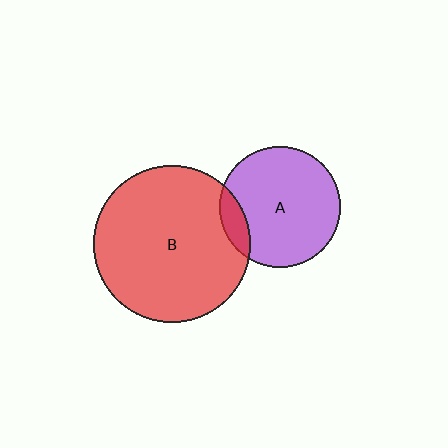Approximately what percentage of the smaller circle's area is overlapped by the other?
Approximately 10%.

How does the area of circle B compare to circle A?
Approximately 1.7 times.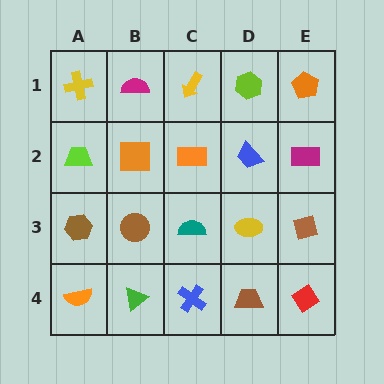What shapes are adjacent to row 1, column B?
An orange square (row 2, column B), a yellow cross (row 1, column A), a yellow arrow (row 1, column C).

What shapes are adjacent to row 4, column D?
A yellow ellipse (row 3, column D), a blue cross (row 4, column C), a red diamond (row 4, column E).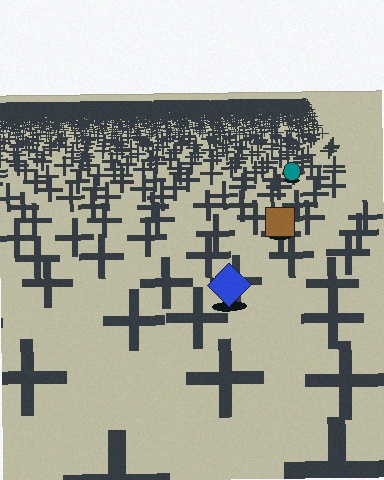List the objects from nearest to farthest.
From nearest to farthest: the blue diamond, the brown square, the teal circle.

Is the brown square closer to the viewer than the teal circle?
Yes. The brown square is closer — you can tell from the texture gradient: the ground texture is coarser near it.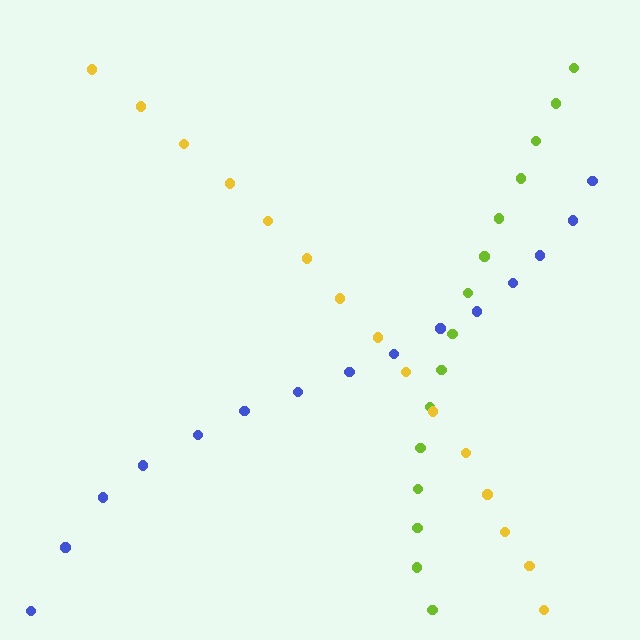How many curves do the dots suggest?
There are 3 distinct paths.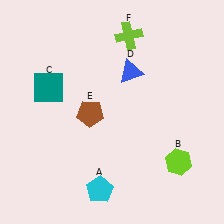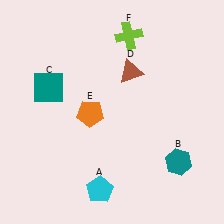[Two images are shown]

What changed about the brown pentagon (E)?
In Image 1, E is brown. In Image 2, it changed to orange.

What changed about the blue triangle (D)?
In Image 1, D is blue. In Image 2, it changed to brown.